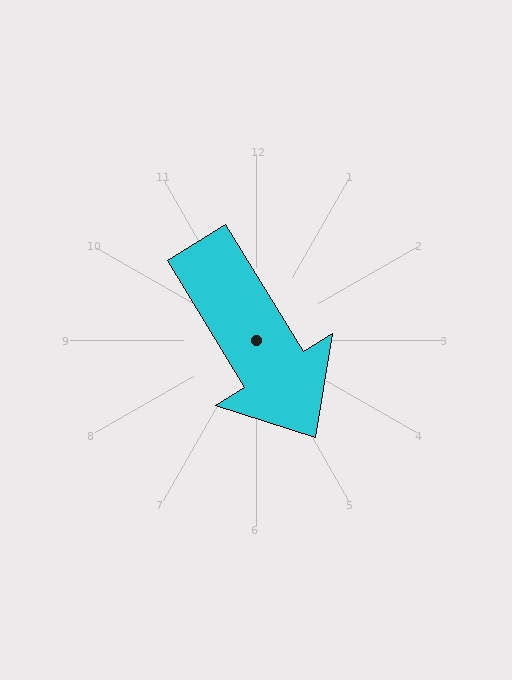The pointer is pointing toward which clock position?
Roughly 5 o'clock.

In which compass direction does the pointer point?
Southeast.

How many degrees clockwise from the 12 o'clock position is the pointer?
Approximately 149 degrees.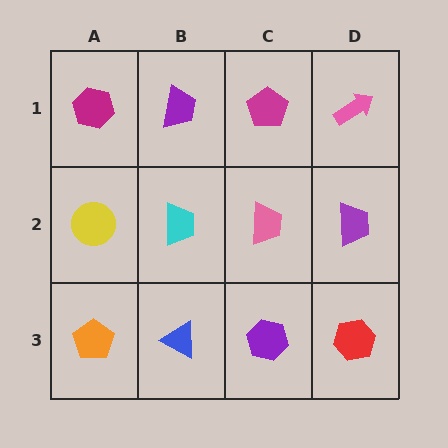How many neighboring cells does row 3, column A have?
2.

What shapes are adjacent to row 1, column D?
A purple trapezoid (row 2, column D), a magenta pentagon (row 1, column C).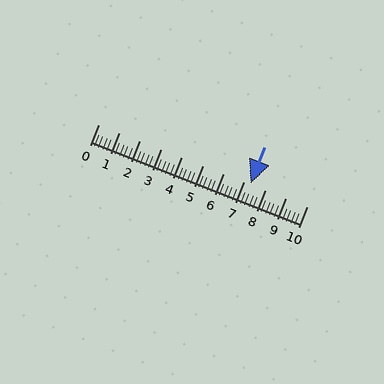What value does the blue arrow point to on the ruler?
The blue arrow points to approximately 7.3.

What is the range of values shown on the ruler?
The ruler shows values from 0 to 10.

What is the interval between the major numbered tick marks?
The major tick marks are spaced 1 units apart.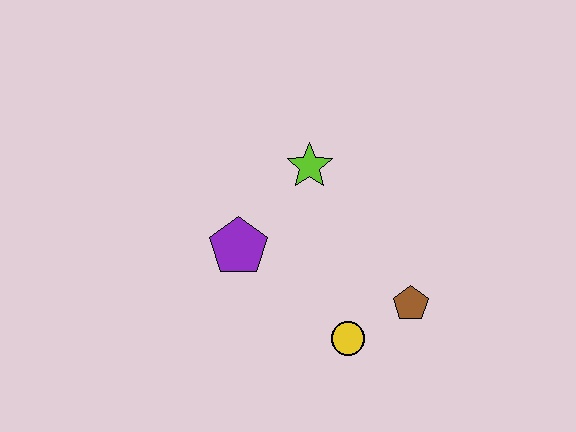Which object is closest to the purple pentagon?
The lime star is closest to the purple pentagon.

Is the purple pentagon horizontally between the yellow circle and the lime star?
No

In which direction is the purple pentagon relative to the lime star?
The purple pentagon is below the lime star.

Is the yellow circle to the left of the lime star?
No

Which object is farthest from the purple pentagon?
The brown pentagon is farthest from the purple pentagon.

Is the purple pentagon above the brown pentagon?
Yes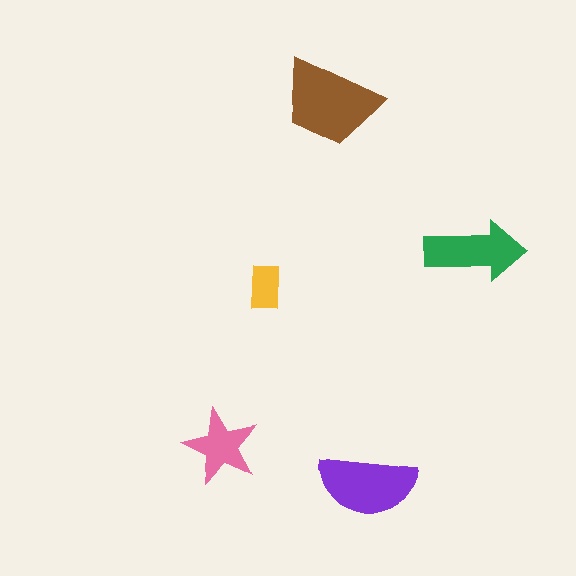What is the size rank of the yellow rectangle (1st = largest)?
5th.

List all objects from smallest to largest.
The yellow rectangle, the pink star, the green arrow, the purple semicircle, the brown trapezoid.